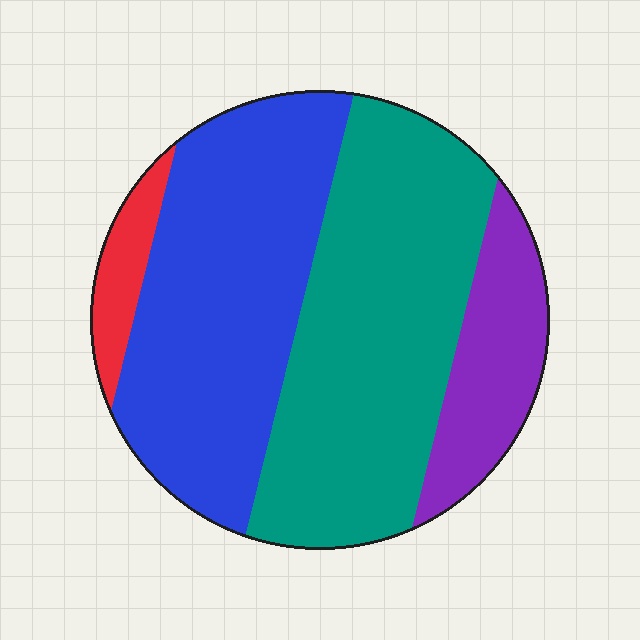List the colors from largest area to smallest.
From largest to smallest: teal, blue, purple, red.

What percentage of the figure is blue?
Blue takes up between a quarter and a half of the figure.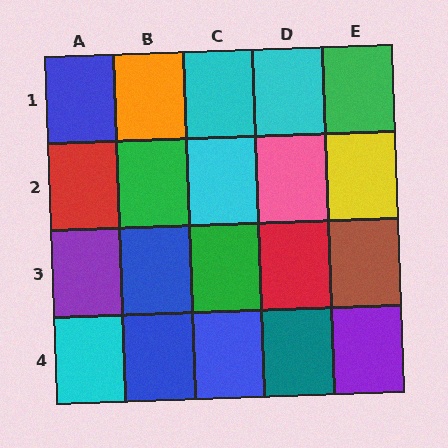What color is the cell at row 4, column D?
Teal.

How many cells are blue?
4 cells are blue.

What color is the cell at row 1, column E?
Green.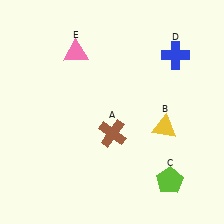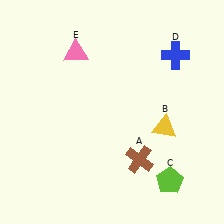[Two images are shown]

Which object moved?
The brown cross (A) moved right.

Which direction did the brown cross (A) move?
The brown cross (A) moved right.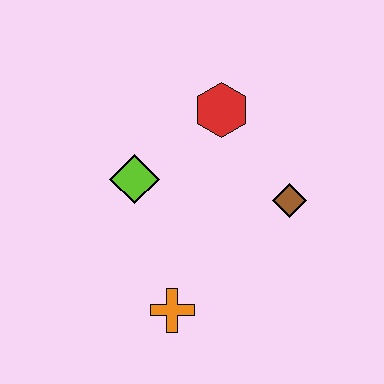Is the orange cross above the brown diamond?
No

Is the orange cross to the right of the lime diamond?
Yes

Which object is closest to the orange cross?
The lime diamond is closest to the orange cross.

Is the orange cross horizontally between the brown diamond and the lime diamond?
Yes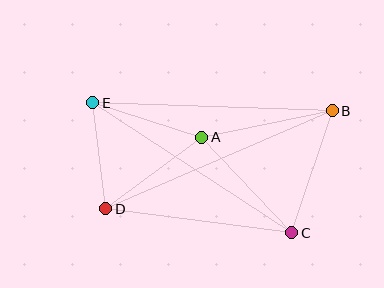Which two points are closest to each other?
Points D and E are closest to each other.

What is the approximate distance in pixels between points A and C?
The distance between A and C is approximately 131 pixels.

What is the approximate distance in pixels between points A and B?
The distance between A and B is approximately 133 pixels.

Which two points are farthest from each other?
Points B and D are farthest from each other.